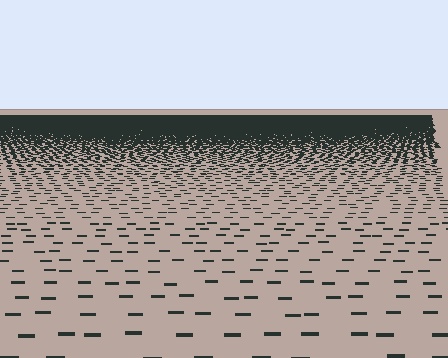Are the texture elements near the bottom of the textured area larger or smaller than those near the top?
Larger. Near the bottom, elements are closer to the viewer and appear at a bigger on-screen size.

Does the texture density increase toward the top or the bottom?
Density increases toward the top.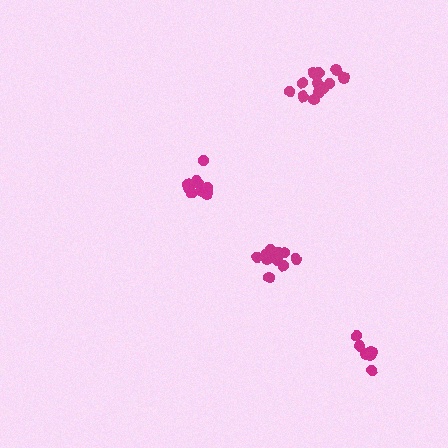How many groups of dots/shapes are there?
There are 4 groups.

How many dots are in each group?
Group 1: 11 dots, Group 2: 8 dots, Group 3: 12 dots, Group 4: 11 dots (42 total).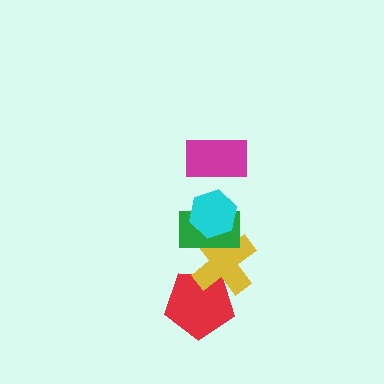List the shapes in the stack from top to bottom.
From top to bottom: the magenta rectangle, the cyan hexagon, the green rectangle, the yellow cross, the red pentagon.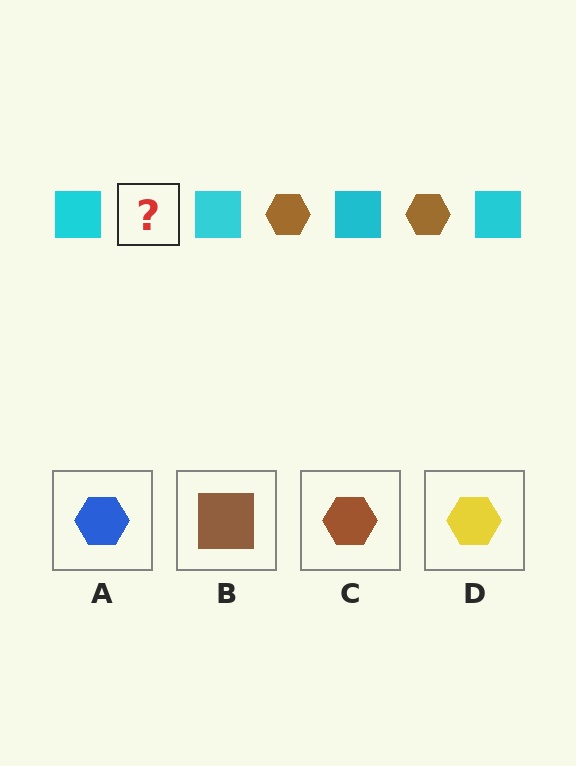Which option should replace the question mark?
Option C.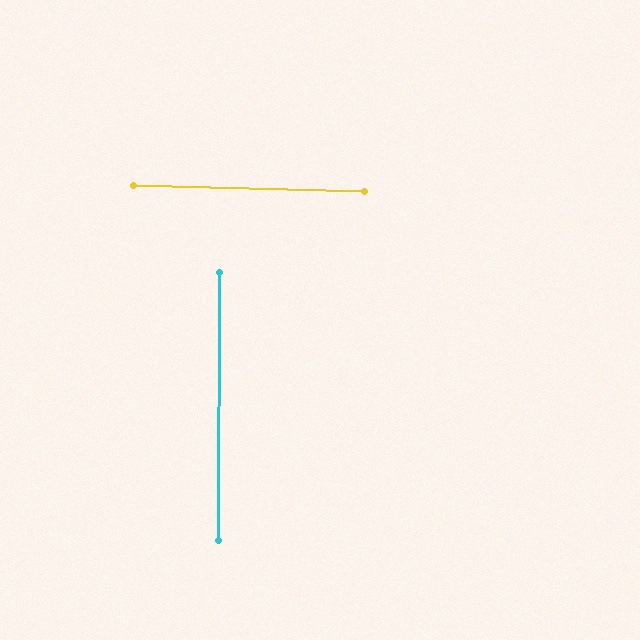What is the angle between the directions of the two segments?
Approximately 89 degrees.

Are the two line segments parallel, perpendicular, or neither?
Perpendicular — they meet at approximately 89°.